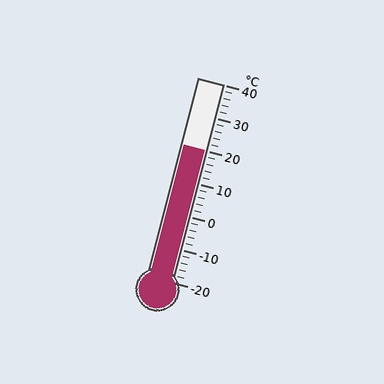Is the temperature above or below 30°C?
The temperature is below 30°C.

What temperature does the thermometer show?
The thermometer shows approximately 20°C.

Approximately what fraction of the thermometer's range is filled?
The thermometer is filled to approximately 65% of its range.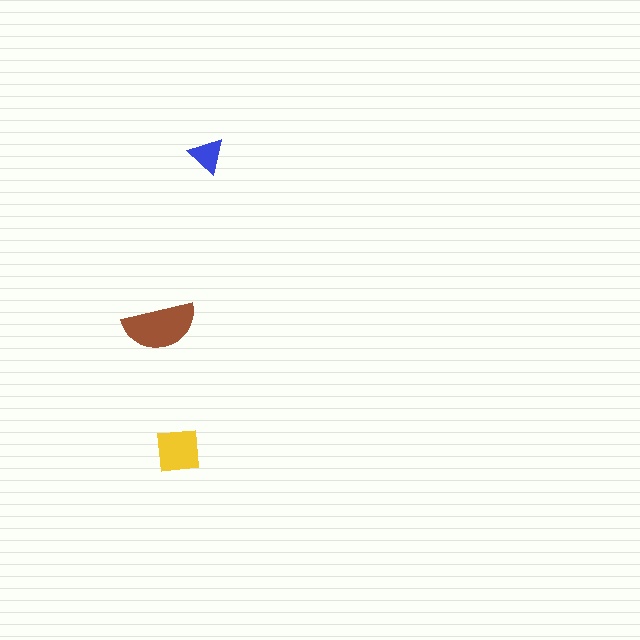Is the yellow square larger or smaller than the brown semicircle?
Smaller.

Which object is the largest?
The brown semicircle.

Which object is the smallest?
The blue triangle.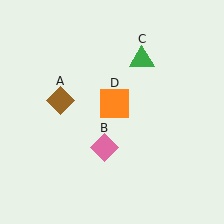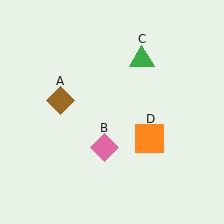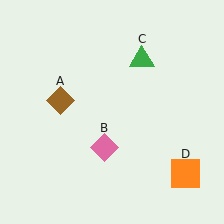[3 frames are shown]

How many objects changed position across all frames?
1 object changed position: orange square (object D).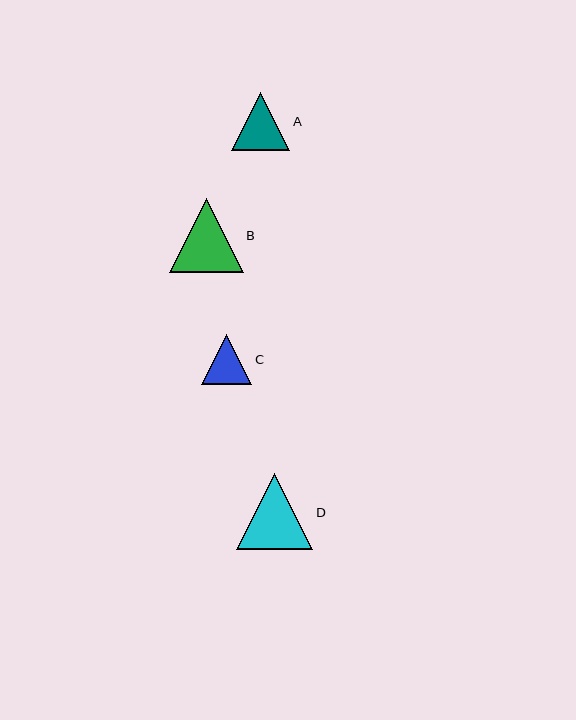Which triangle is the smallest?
Triangle C is the smallest with a size of approximately 51 pixels.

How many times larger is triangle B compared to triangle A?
Triangle B is approximately 1.3 times the size of triangle A.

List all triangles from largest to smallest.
From largest to smallest: D, B, A, C.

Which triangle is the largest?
Triangle D is the largest with a size of approximately 76 pixels.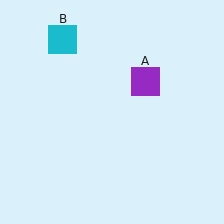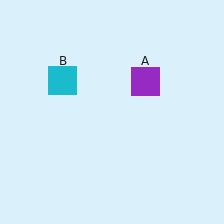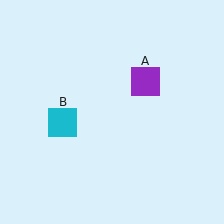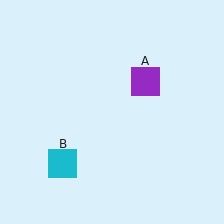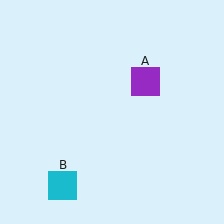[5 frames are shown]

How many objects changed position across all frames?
1 object changed position: cyan square (object B).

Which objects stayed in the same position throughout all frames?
Purple square (object A) remained stationary.